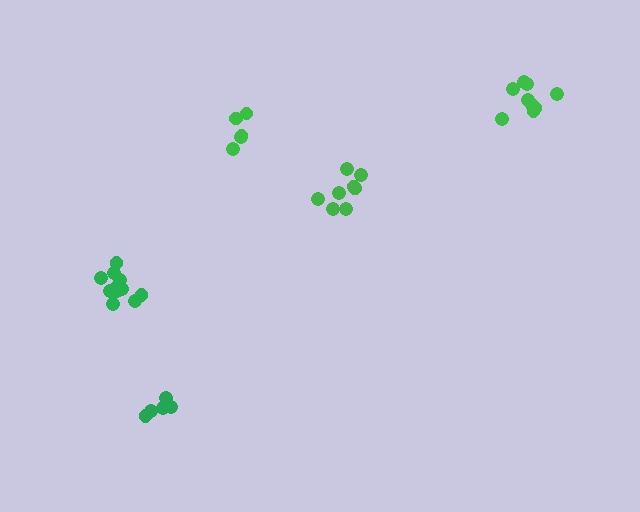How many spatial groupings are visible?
There are 5 spatial groupings.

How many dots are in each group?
Group 1: 5 dots, Group 2: 8 dots, Group 3: 5 dots, Group 4: 9 dots, Group 5: 11 dots (38 total).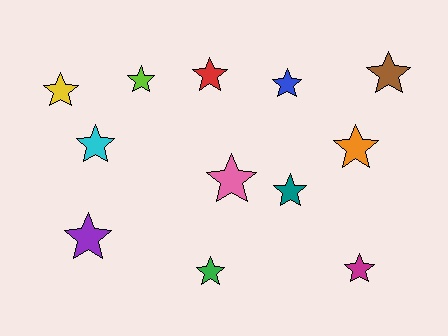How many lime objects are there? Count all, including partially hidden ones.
There is 1 lime object.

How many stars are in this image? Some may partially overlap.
There are 12 stars.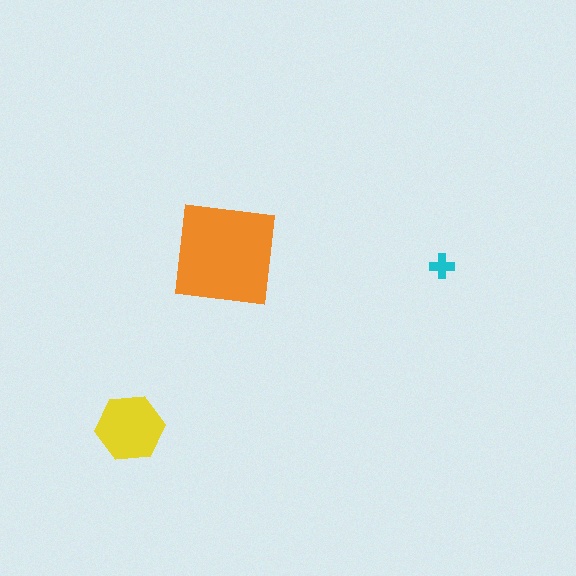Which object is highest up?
The orange square is topmost.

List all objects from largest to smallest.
The orange square, the yellow hexagon, the cyan cross.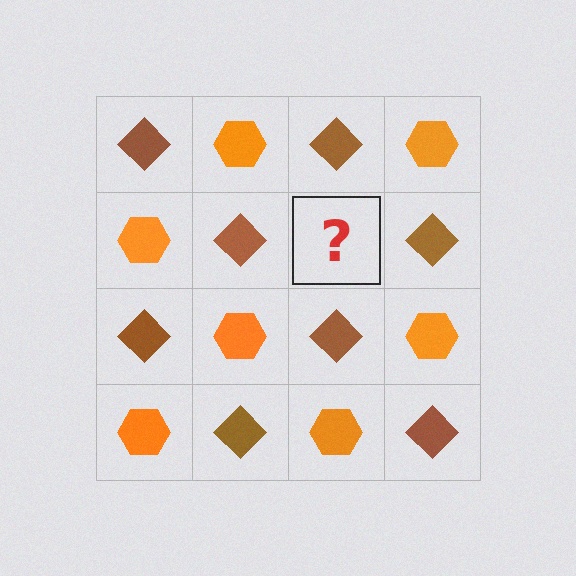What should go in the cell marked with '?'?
The missing cell should contain an orange hexagon.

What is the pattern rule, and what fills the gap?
The rule is that it alternates brown diamond and orange hexagon in a checkerboard pattern. The gap should be filled with an orange hexagon.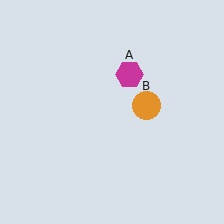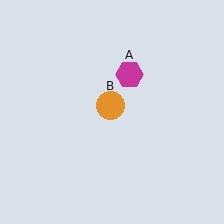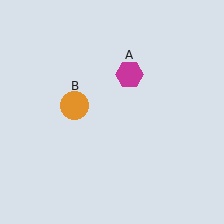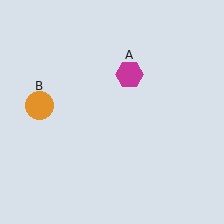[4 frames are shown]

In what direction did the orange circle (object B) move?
The orange circle (object B) moved left.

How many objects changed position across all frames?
1 object changed position: orange circle (object B).